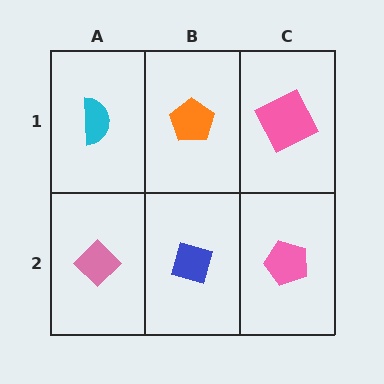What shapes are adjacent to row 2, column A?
A cyan semicircle (row 1, column A), a blue square (row 2, column B).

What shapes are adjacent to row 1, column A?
A pink diamond (row 2, column A), an orange pentagon (row 1, column B).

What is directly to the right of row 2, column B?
A pink pentagon.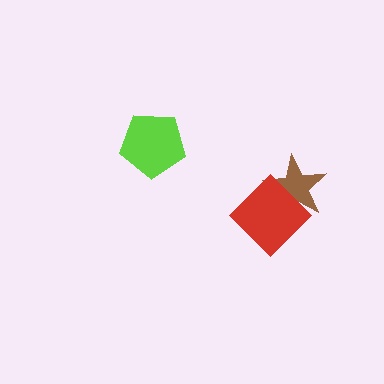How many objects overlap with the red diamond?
1 object overlaps with the red diamond.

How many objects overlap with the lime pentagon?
0 objects overlap with the lime pentagon.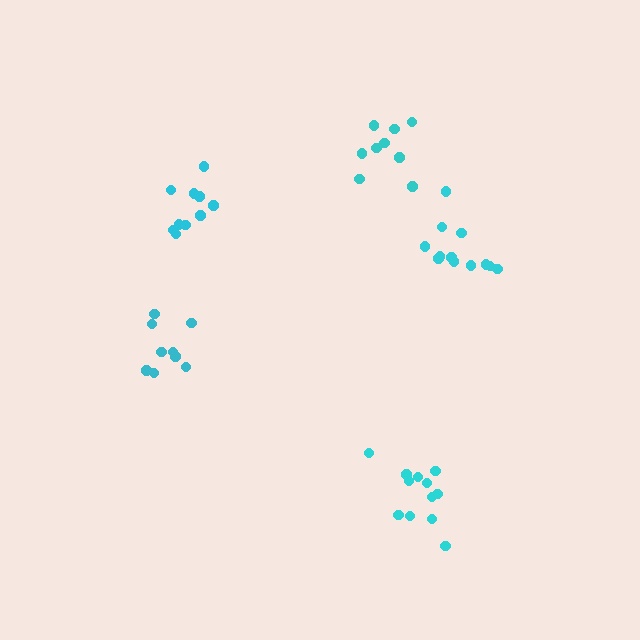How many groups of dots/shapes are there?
There are 5 groups.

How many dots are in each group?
Group 1: 9 dots, Group 2: 9 dots, Group 3: 10 dots, Group 4: 12 dots, Group 5: 12 dots (52 total).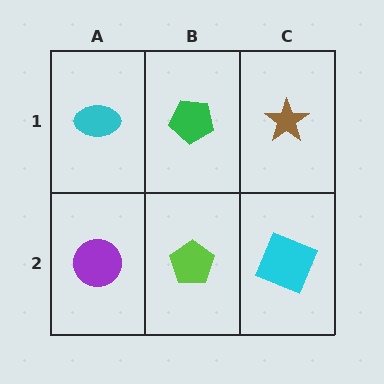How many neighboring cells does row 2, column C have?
2.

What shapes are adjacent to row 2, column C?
A brown star (row 1, column C), a lime pentagon (row 2, column B).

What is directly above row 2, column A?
A cyan ellipse.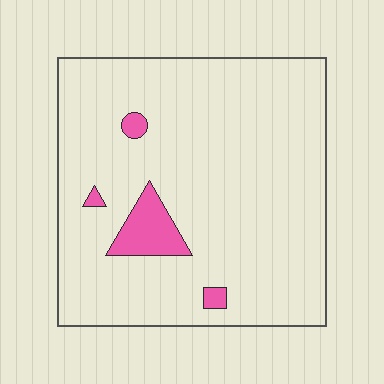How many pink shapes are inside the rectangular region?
4.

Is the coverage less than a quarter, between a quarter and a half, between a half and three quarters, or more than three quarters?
Less than a quarter.